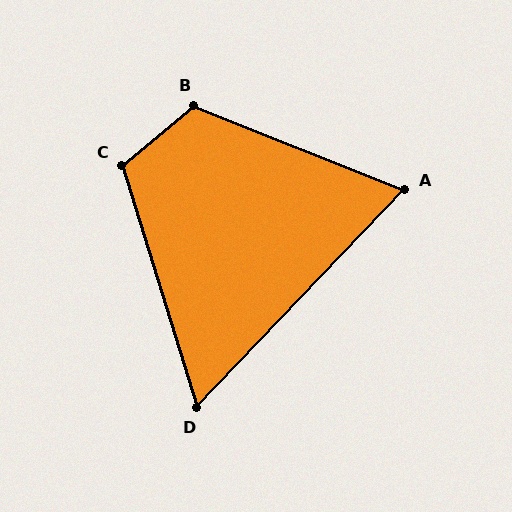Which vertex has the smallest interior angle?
D, at approximately 61 degrees.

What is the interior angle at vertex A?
Approximately 68 degrees (acute).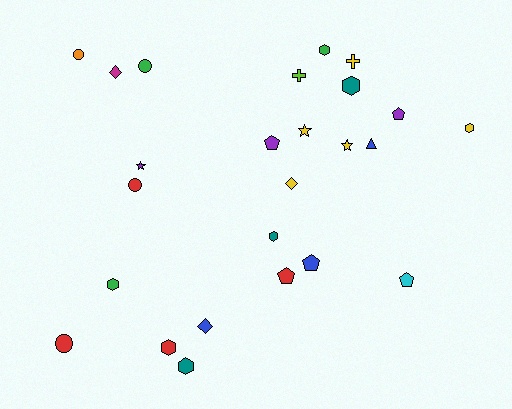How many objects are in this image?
There are 25 objects.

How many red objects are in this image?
There are 4 red objects.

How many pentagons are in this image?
There are 5 pentagons.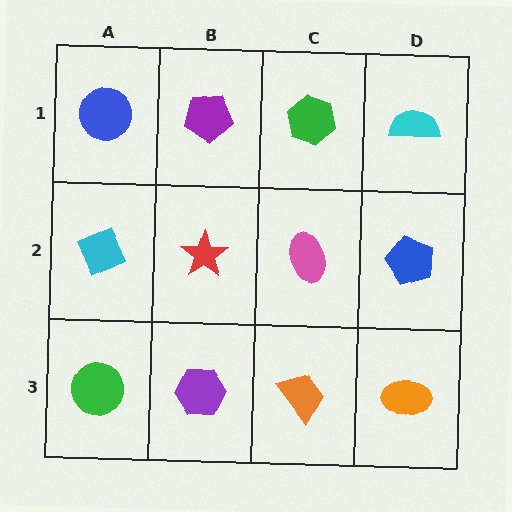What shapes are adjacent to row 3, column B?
A red star (row 2, column B), a green circle (row 3, column A), an orange trapezoid (row 3, column C).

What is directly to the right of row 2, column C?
A blue pentagon.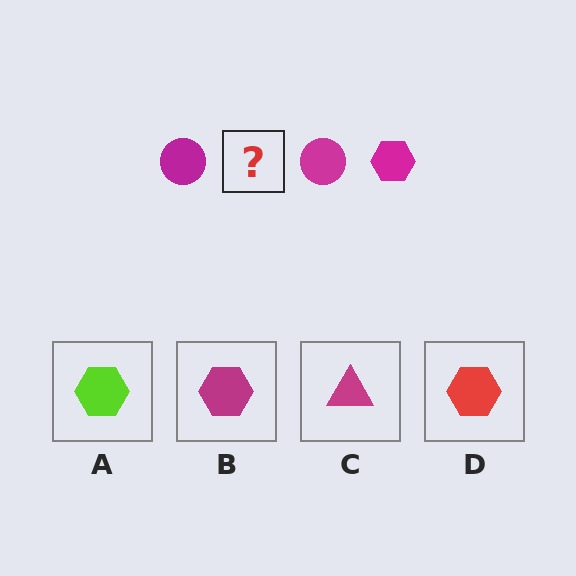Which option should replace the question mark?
Option B.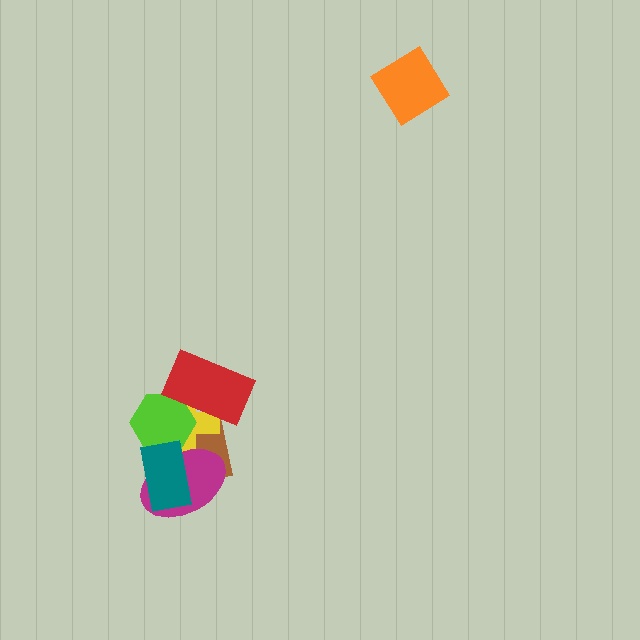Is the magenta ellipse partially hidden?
Yes, it is partially covered by another shape.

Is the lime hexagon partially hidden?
Yes, it is partially covered by another shape.